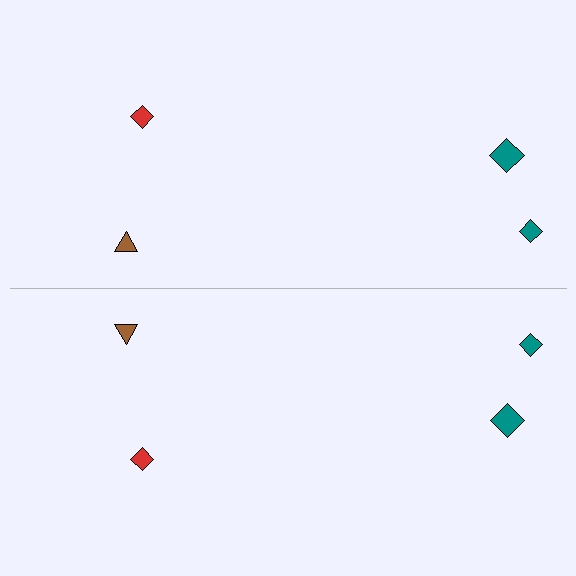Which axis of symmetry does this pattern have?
The pattern has a horizontal axis of symmetry running through the center of the image.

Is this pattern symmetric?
Yes, this pattern has bilateral (reflection) symmetry.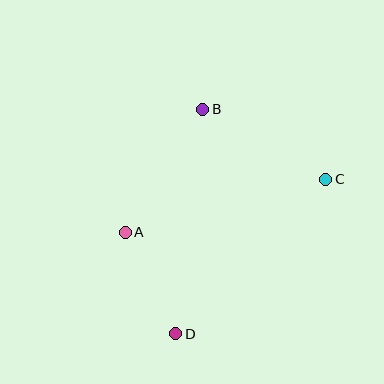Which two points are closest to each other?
Points A and D are closest to each other.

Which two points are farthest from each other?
Points B and D are farthest from each other.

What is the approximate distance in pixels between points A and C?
The distance between A and C is approximately 207 pixels.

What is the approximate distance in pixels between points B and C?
The distance between B and C is approximately 141 pixels.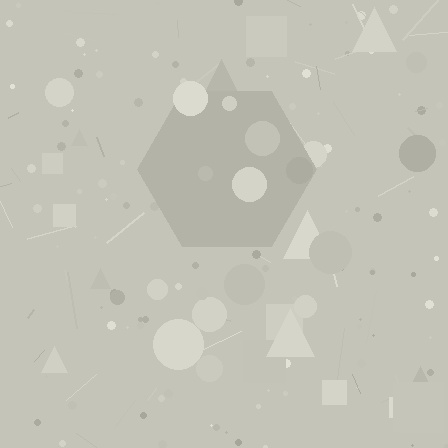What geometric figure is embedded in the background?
A hexagon is embedded in the background.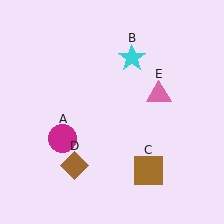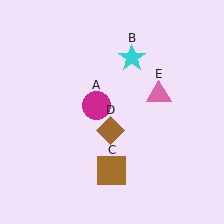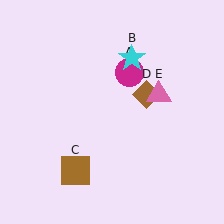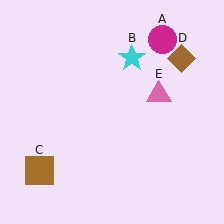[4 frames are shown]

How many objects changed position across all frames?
3 objects changed position: magenta circle (object A), brown square (object C), brown diamond (object D).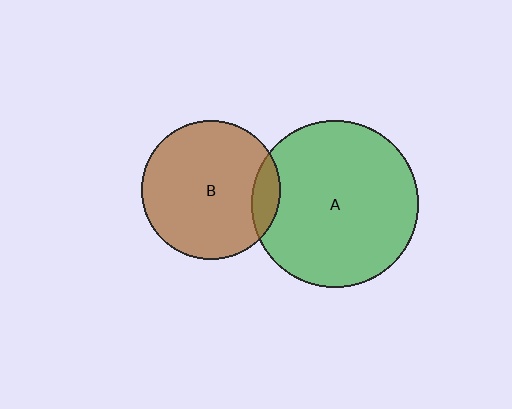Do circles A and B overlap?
Yes.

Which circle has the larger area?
Circle A (green).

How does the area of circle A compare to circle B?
Approximately 1.4 times.